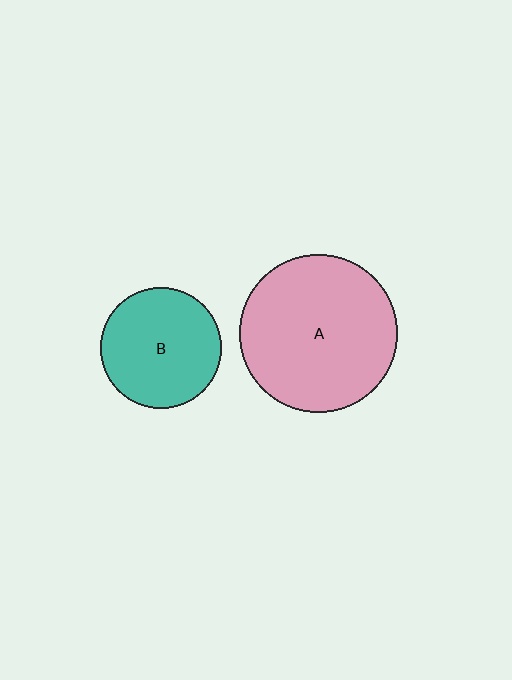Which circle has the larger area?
Circle A (pink).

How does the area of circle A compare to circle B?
Approximately 1.7 times.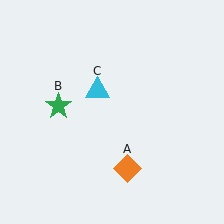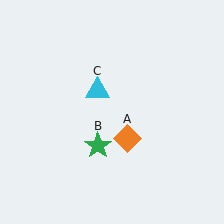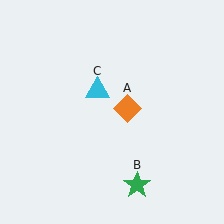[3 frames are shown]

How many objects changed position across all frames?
2 objects changed position: orange diamond (object A), green star (object B).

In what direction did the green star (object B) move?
The green star (object B) moved down and to the right.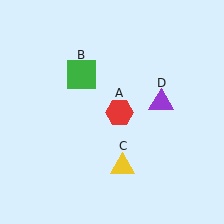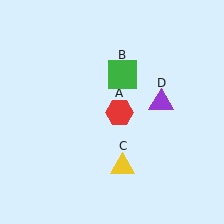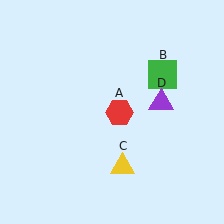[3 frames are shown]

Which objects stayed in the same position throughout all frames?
Red hexagon (object A) and yellow triangle (object C) and purple triangle (object D) remained stationary.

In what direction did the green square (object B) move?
The green square (object B) moved right.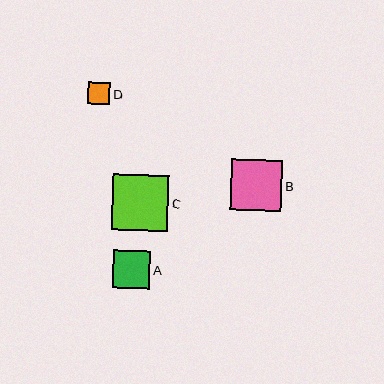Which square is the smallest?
Square D is the smallest with a size of approximately 23 pixels.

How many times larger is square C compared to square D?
Square C is approximately 2.5 times the size of square D.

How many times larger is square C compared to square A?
Square C is approximately 1.5 times the size of square A.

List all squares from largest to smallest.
From largest to smallest: C, B, A, D.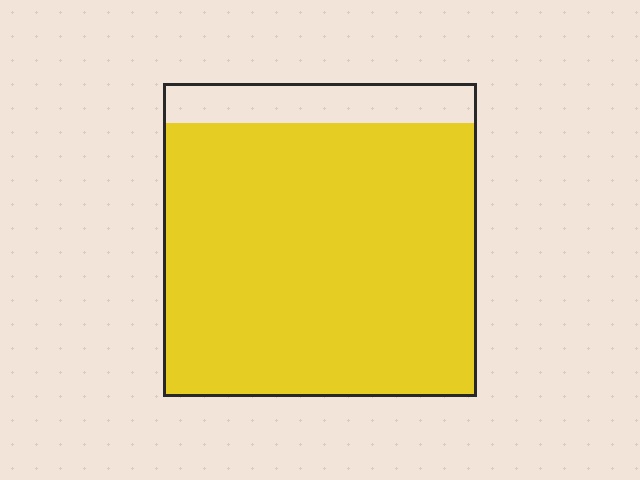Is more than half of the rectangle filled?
Yes.